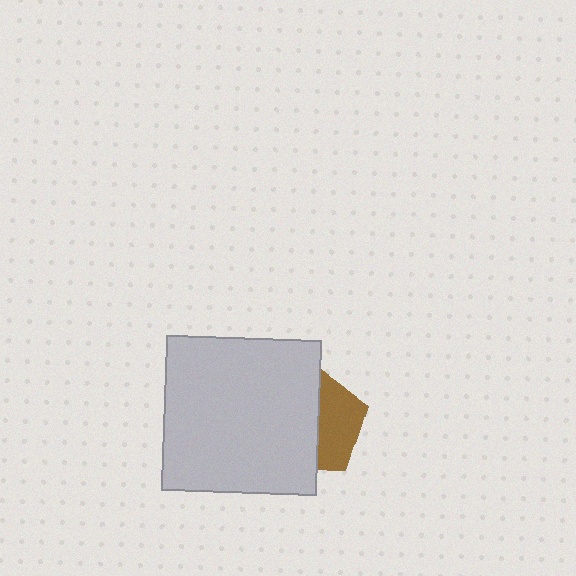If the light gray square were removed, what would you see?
You would see the complete brown pentagon.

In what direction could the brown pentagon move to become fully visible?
The brown pentagon could move right. That would shift it out from behind the light gray square entirely.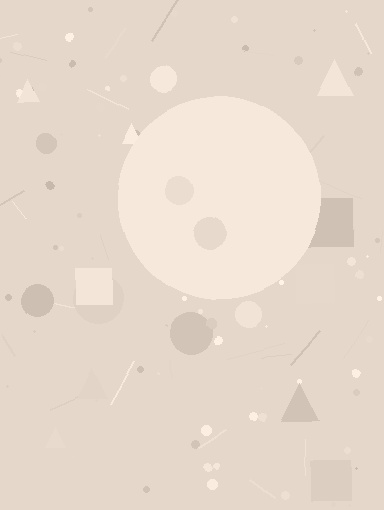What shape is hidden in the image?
A circle is hidden in the image.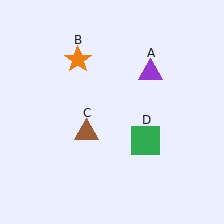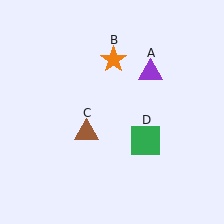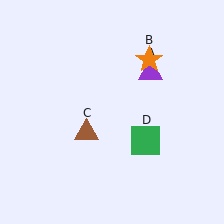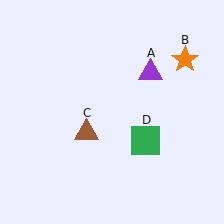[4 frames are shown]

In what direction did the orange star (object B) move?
The orange star (object B) moved right.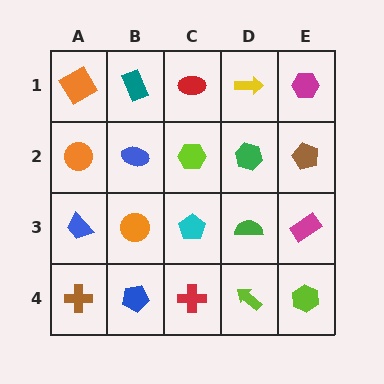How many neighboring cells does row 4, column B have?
3.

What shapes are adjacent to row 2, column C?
A red ellipse (row 1, column C), a cyan pentagon (row 3, column C), a blue ellipse (row 2, column B), a green hexagon (row 2, column D).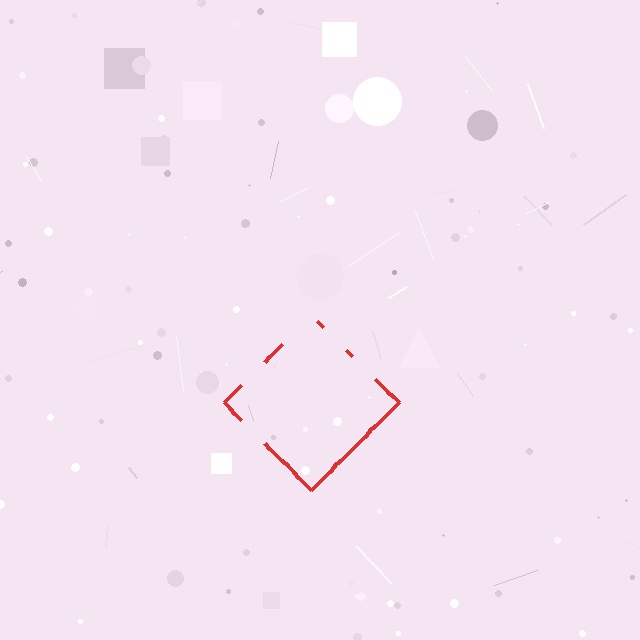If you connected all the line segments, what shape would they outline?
They would outline a diamond.